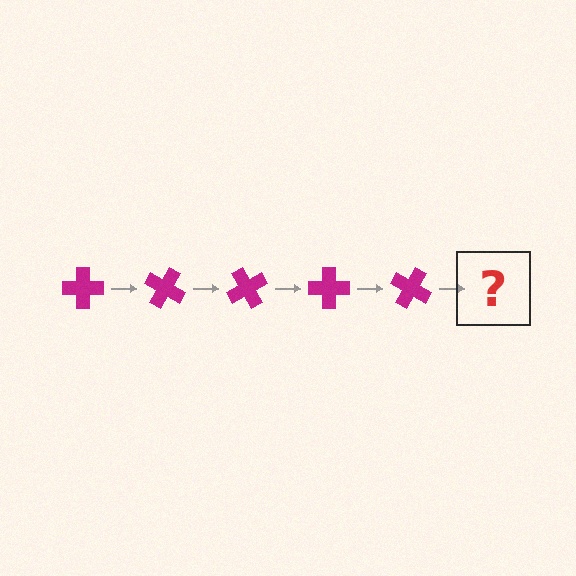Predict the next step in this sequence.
The next step is a magenta cross rotated 150 degrees.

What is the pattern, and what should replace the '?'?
The pattern is that the cross rotates 30 degrees each step. The '?' should be a magenta cross rotated 150 degrees.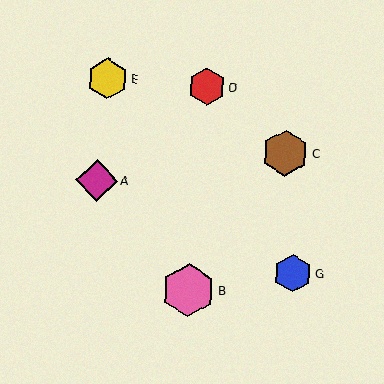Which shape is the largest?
The pink hexagon (labeled B) is the largest.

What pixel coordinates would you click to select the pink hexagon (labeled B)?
Click at (188, 290) to select the pink hexagon B.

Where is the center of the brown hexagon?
The center of the brown hexagon is at (285, 153).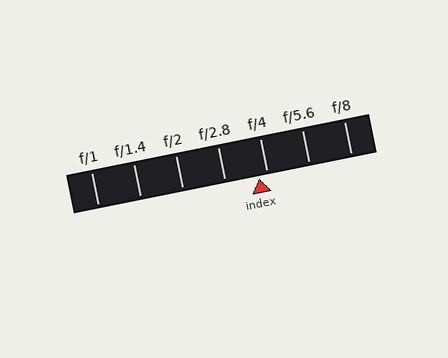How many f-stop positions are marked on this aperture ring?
There are 7 f-stop positions marked.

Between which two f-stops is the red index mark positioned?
The index mark is between f/2.8 and f/4.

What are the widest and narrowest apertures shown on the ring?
The widest aperture shown is f/1 and the narrowest is f/8.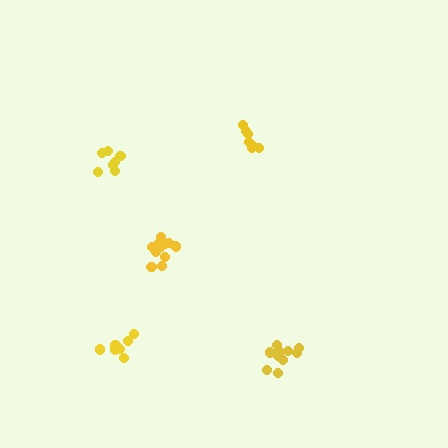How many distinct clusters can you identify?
There are 5 distinct clusters.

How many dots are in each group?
Group 1: 7 dots, Group 2: 12 dots, Group 3: 7 dots, Group 4: 7 dots, Group 5: 12 dots (45 total).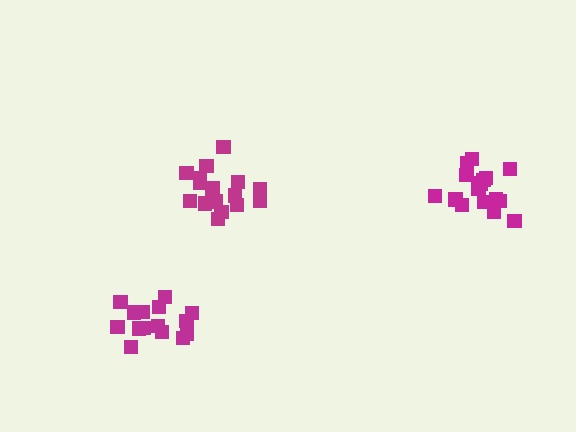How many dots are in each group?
Group 1: 17 dots, Group 2: 15 dots, Group 3: 16 dots (48 total).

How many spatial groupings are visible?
There are 3 spatial groupings.